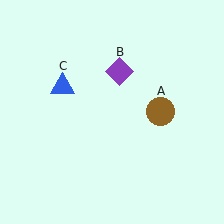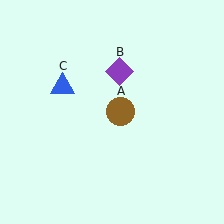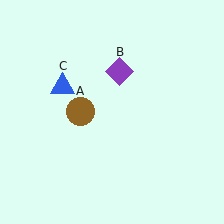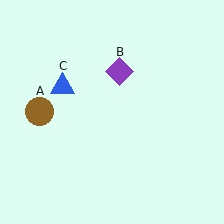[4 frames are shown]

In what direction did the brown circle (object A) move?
The brown circle (object A) moved left.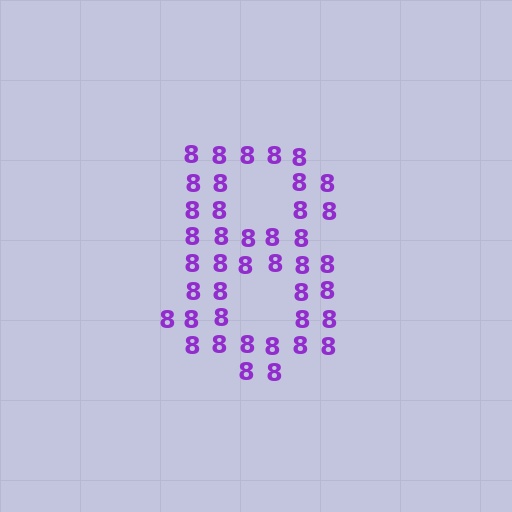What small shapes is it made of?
It is made of small digit 8's.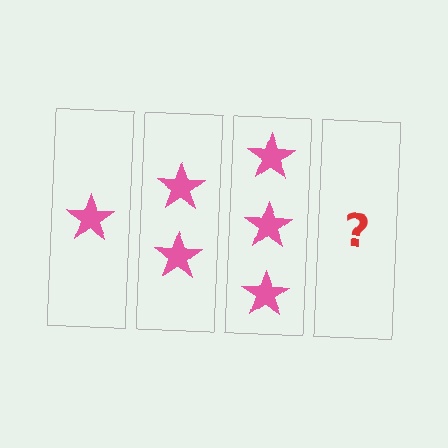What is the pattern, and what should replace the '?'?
The pattern is that each step adds one more star. The '?' should be 4 stars.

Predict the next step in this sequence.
The next step is 4 stars.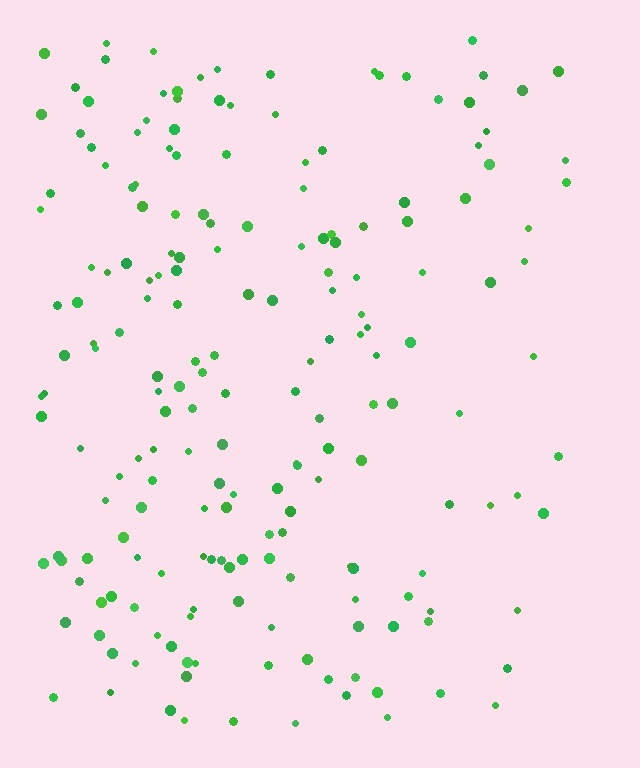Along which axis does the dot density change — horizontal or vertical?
Horizontal.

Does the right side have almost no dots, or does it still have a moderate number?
Still a moderate number, just noticeably fewer than the left.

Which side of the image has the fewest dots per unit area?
The right.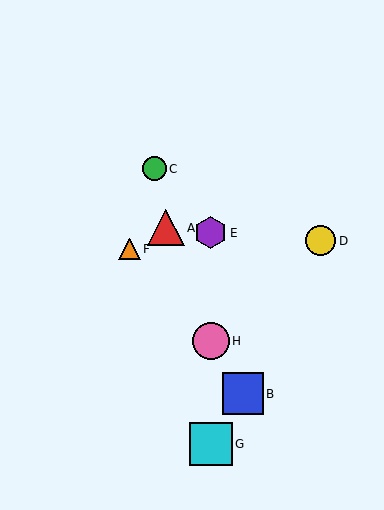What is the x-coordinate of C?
Object C is at x≈154.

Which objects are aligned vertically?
Objects E, G, H are aligned vertically.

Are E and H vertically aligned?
Yes, both are at x≈211.